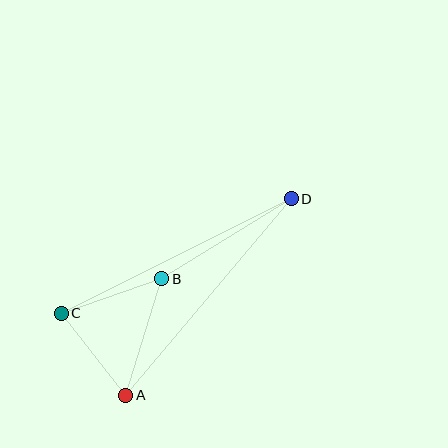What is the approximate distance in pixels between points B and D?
The distance between B and D is approximately 152 pixels.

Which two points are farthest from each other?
Points A and D are farthest from each other.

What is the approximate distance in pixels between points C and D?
The distance between C and D is approximately 257 pixels.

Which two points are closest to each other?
Points A and C are closest to each other.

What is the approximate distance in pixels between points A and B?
The distance between A and B is approximately 122 pixels.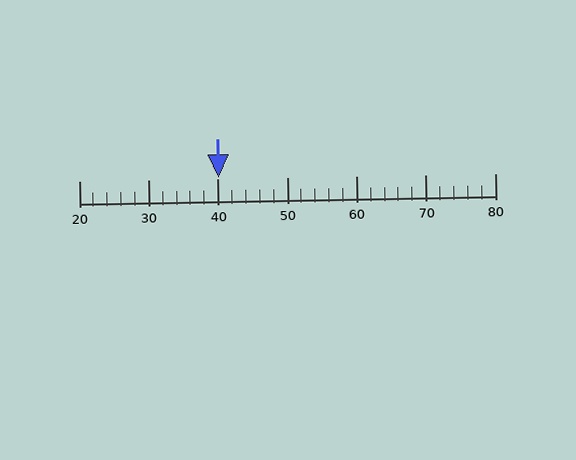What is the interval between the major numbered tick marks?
The major tick marks are spaced 10 units apart.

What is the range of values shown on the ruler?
The ruler shows values from 20 to 80.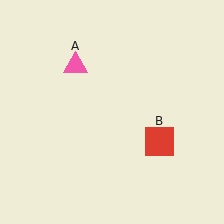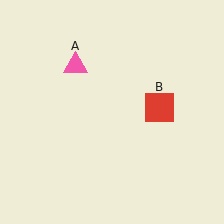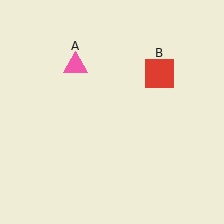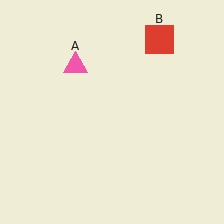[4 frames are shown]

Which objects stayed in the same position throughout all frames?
Pink triangle (object A) remained stationary.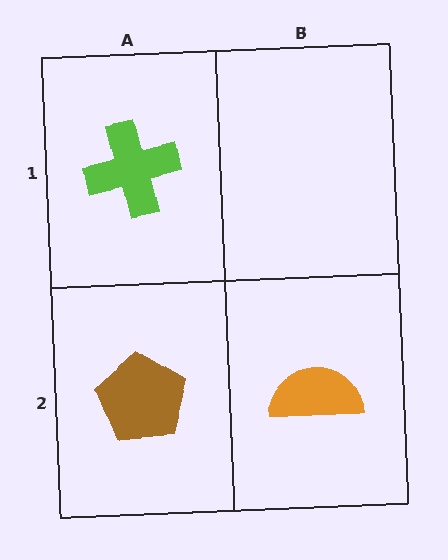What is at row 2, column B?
An orange semicircle.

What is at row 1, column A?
A lime cross.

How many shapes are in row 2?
2 shapes.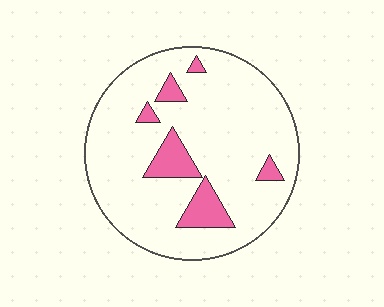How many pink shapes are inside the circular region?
6.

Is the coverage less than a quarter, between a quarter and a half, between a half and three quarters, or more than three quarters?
Less than a quarter.